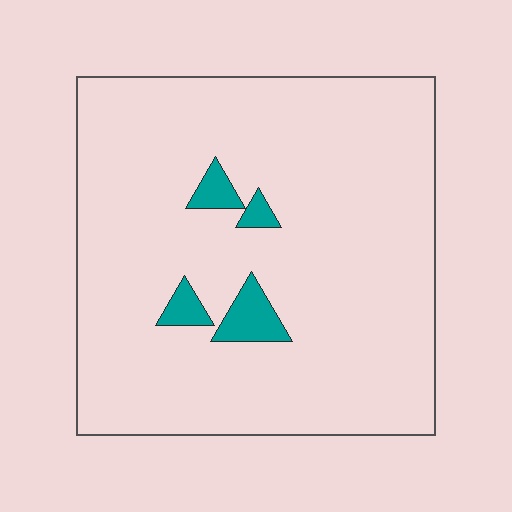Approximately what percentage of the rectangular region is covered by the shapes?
Approximately 5%.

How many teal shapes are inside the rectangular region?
4.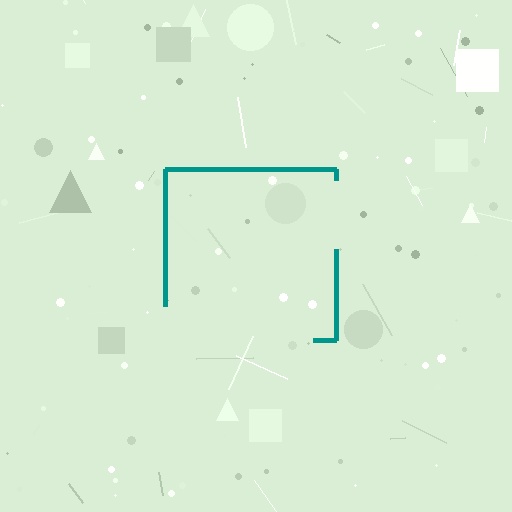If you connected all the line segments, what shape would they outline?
They would outline a square.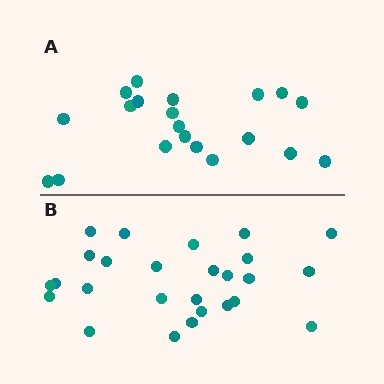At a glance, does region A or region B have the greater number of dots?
Region B (the bottom region) has more dots.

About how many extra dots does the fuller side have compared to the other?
Region B has about 6 more dots than region A.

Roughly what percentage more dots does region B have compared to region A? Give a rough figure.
About 30% more.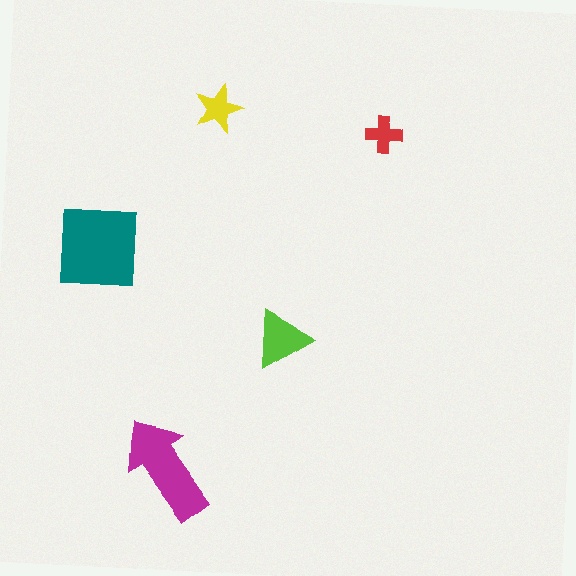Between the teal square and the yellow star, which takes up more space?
The teal square.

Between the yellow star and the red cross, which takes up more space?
The yellow star.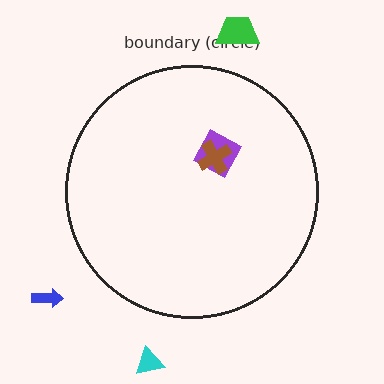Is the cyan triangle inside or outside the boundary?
Outside.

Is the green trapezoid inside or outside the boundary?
Outside.